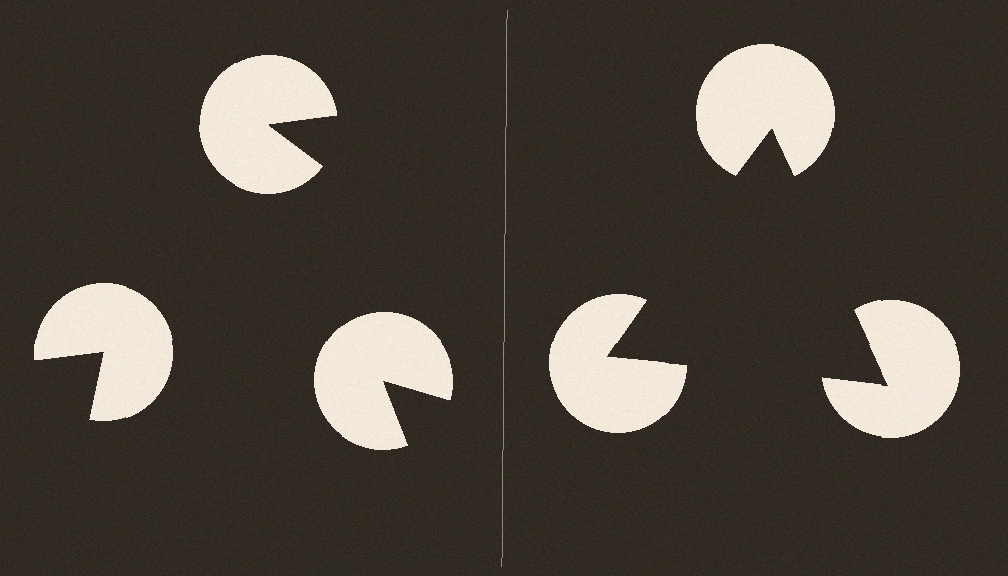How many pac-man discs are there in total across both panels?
6 — 3 on each side.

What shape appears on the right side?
An illusory triangle.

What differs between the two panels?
The pac-man discs are positioned identically on both sides; only the wedge orientations differ. On the right they align to a triangle; on the left they are misaligned.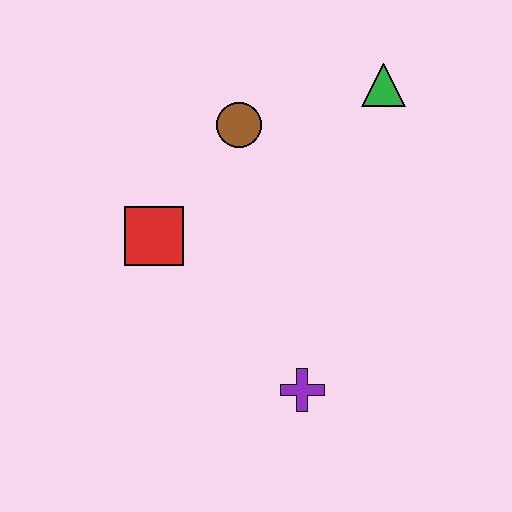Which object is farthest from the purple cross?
The green triangle is farthest from the purple cross.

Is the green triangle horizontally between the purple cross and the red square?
No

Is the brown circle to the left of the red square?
No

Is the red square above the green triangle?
No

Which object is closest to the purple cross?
The red square is closest to the purple cross.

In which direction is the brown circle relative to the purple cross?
The brown circle is above the purple cross.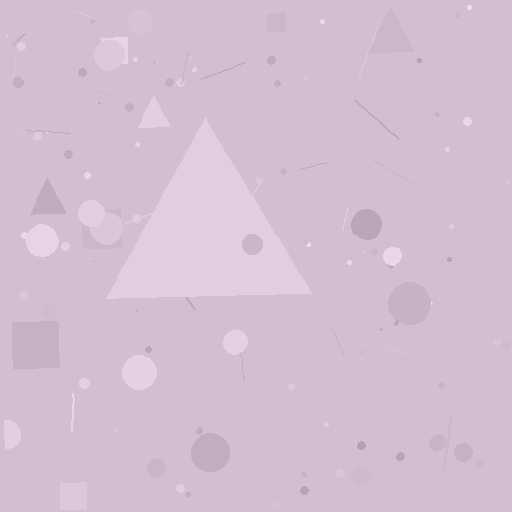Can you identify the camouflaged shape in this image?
The camouflaged shape is a triangle.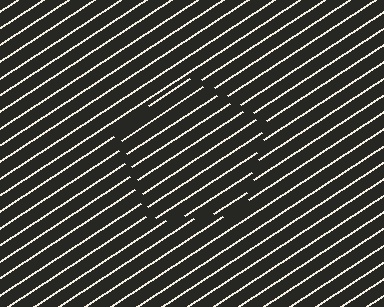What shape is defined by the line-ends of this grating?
An illusory pentagon. The interior of the shape contains the same grating, shifted by half a period — the contour is defined by the phase discontinuity where line-ends from the inner and outer gratings abut.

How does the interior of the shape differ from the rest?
The interior of the shape contains the same grating, shifted by half a period — the contour is defined by the phase discontinuity where line-ends from the inner and outer gratings abut.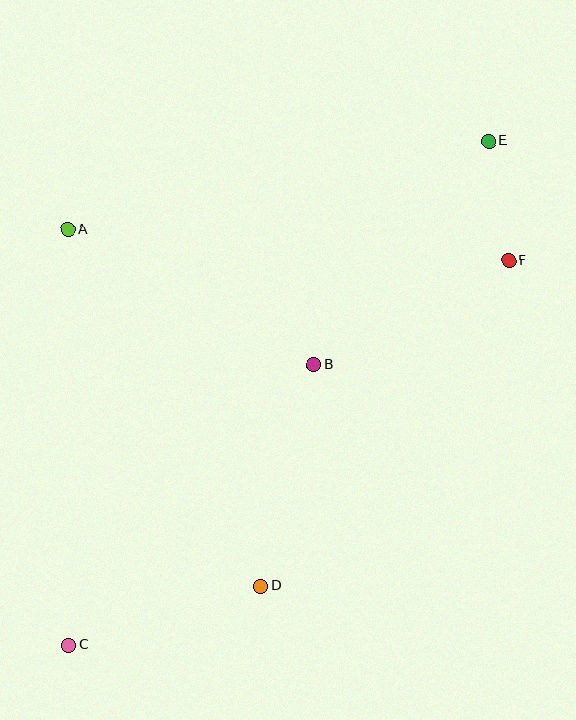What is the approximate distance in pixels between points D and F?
The distance between D and F is approximately 409 pixels.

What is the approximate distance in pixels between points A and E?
The distance between A and E is approximately 430 pixels.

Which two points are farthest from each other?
Points C and E are farthest from each other.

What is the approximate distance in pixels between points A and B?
The distance between A and B is approximately 281 pixels.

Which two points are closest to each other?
Points E and F are closest to each other.